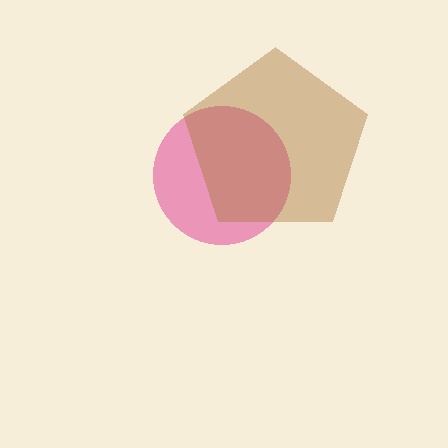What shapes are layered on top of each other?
The layered shapes are: a pink circle, a brown pentagon.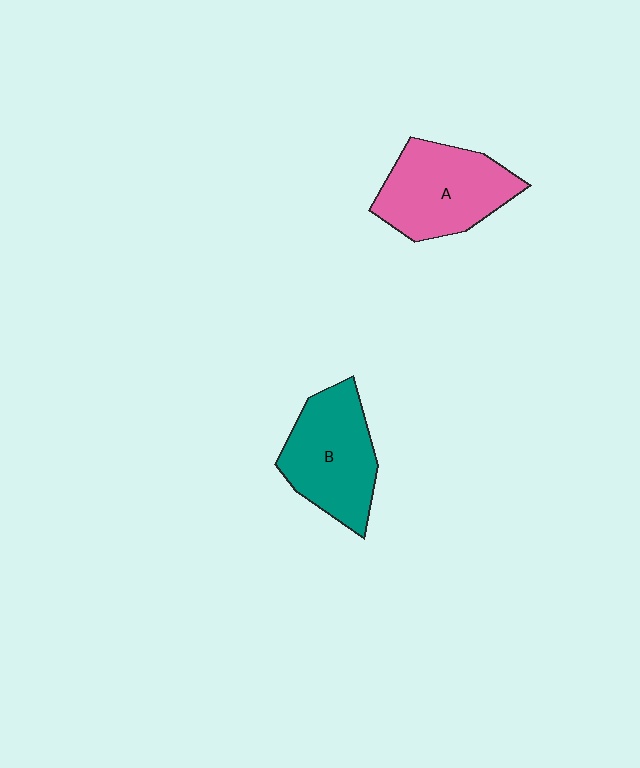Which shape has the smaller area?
Shape B (teal).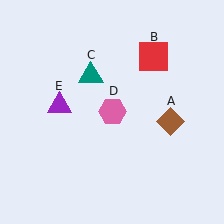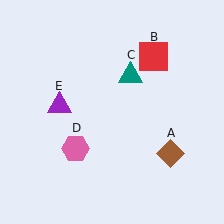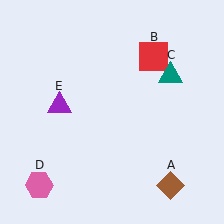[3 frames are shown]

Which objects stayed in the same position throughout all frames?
Red square (object B) and purple triangle (object E) remained stationary.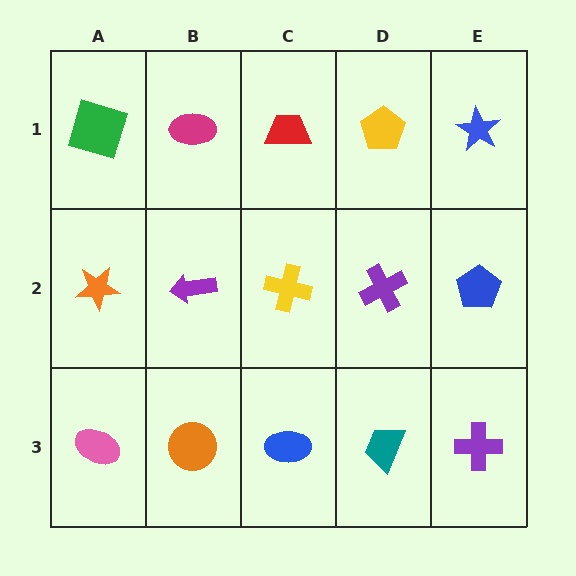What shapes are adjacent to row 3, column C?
A yellow cross (row 2, column C), an orange circle (row 3, column B), a teal trapezoid (row 3, column D).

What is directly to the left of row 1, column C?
A magenta ellipse.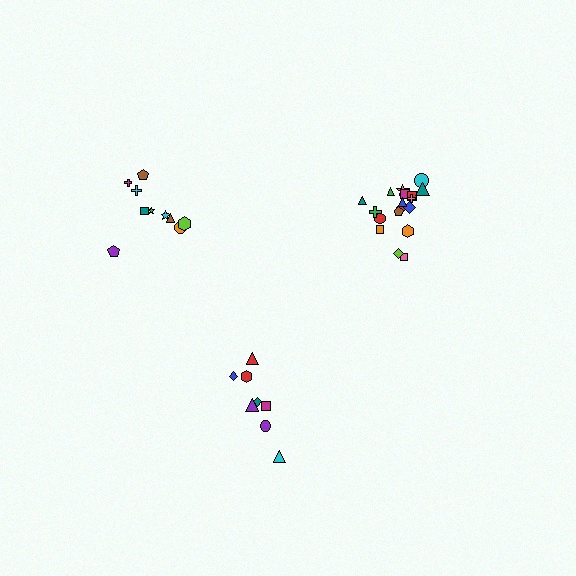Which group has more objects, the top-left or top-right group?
The top-right group.